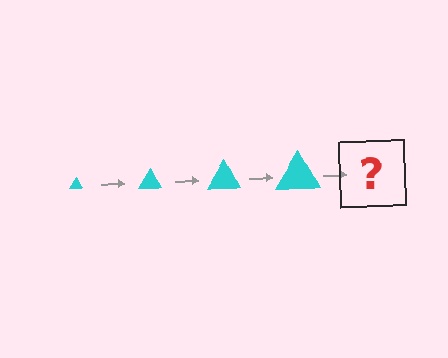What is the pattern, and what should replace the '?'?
The pattern is that the triangle gets progressively larger each step. The '?' should be a cyan triangle, larger than the previous one.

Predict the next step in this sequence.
The next step is a cyan triangle, larger than the previous one.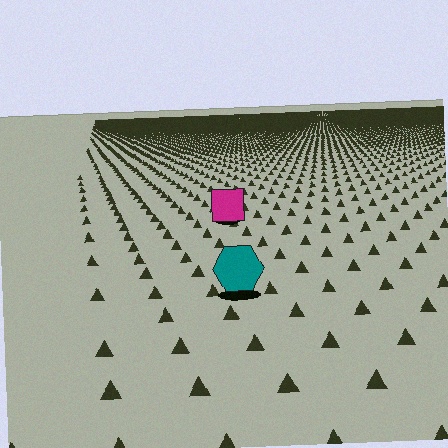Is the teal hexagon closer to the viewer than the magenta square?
Yes. The teal hexagon is closer — you can tell from the texture gradient: the ground texture is coarser near it.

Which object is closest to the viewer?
The teal hexagon is closest. The texture marks near it are larger and more spread out.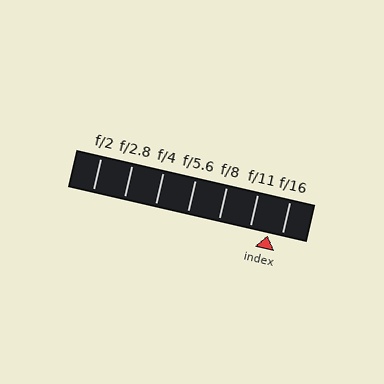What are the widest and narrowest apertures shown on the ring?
The widest aperture shown is f/2 and the narrowest is f/16.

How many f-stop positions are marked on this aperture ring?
There are 7 f-stop positions marked.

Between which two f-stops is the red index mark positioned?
The index mark is between f/11 and f/16.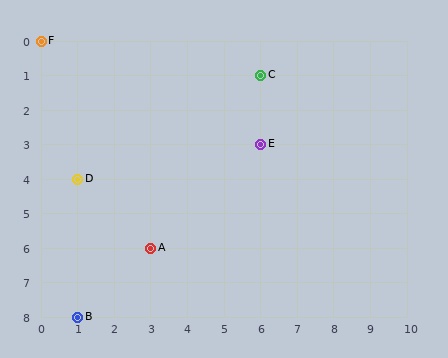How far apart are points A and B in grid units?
Points A and B are 2 columns and 2 rows apart (about 2.8 grid units diagonally).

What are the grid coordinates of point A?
Point A is at grid coordinates (3, 6).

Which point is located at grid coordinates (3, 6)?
Point A is at (3, 6).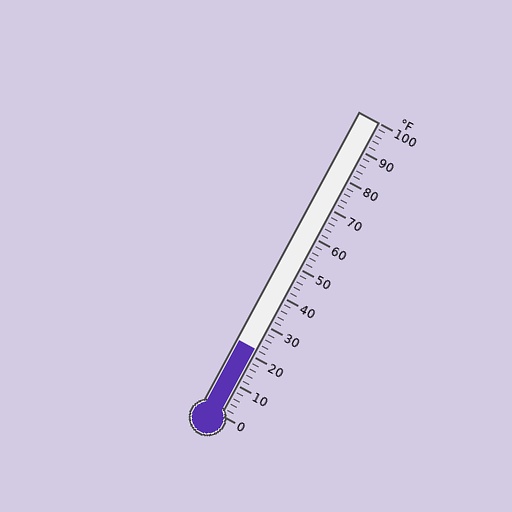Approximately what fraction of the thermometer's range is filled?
The thermometer is filled to approximately 20% of its range.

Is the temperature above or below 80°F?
The temperature is below 80°F.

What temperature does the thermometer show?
The thermometer shows approximately 22°F.